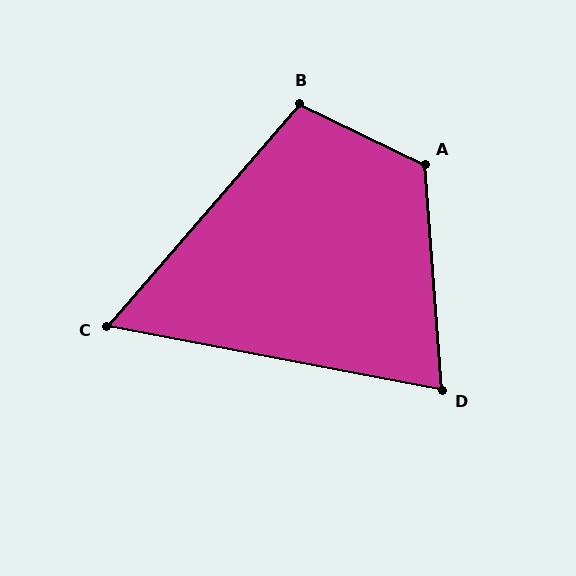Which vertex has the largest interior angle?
A, at approximately 120 degrees.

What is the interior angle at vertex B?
Approximately 105 degrees (obtuse).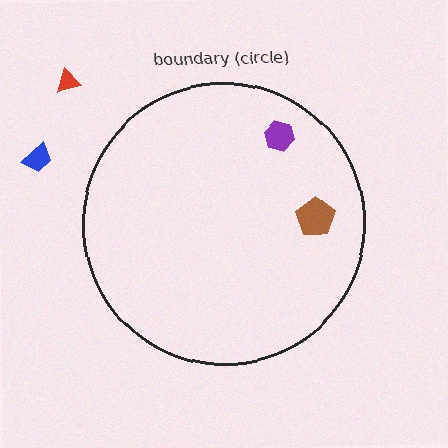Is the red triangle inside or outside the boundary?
Outside.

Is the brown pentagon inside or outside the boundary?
Inside.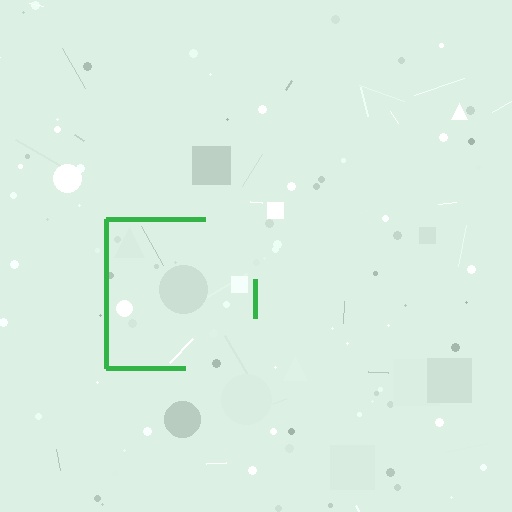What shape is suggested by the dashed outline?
The dashed outline suggests a square.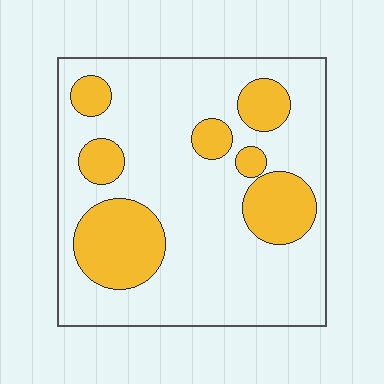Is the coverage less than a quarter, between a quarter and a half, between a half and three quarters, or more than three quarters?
Between a quarter and a half.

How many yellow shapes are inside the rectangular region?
7.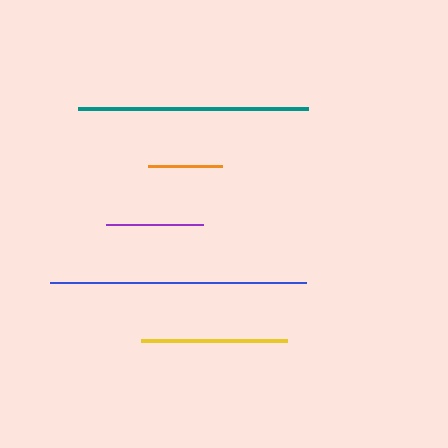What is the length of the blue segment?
The blue segment is approximately 256 pixels long.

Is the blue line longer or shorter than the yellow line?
The blue line is longer than the yellow line.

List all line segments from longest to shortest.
From longest to shortest: blue, teal, yellow, purple, orange.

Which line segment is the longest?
The blue line is the longest at approximately 256 pixels.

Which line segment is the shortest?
The orange line is the shortest at approximately 74 pixels.